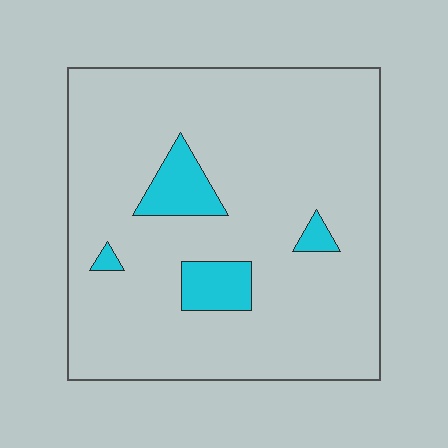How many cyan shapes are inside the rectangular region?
4.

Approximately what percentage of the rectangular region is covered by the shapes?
Approximately 10%.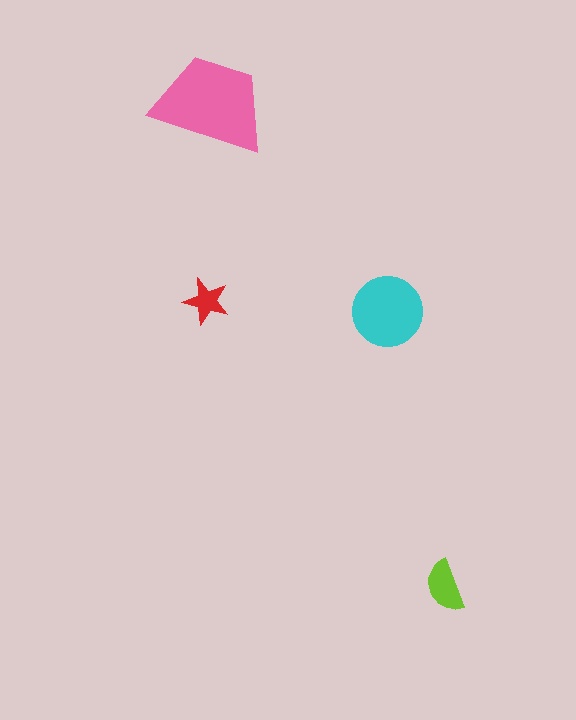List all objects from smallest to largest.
The red star, the lime semicircle, the cyan circle, the pink trapezoid.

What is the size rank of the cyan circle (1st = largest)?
2nd.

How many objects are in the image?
There are 4 objects in the image.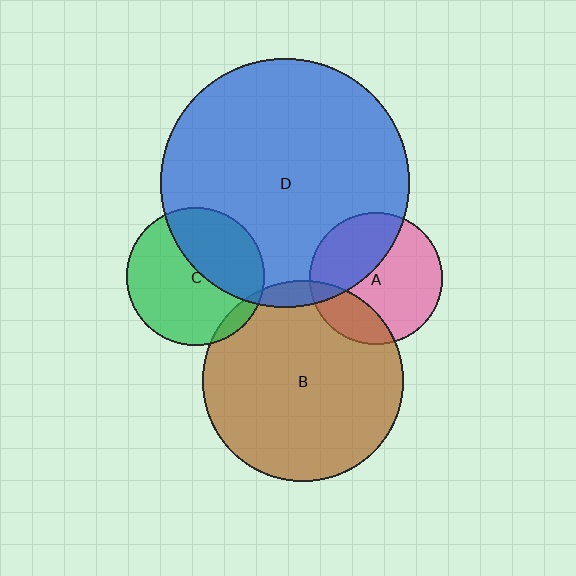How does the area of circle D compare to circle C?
Approximately 3.2 times.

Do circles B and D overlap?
Yes.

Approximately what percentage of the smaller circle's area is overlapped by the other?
Approximately 5%.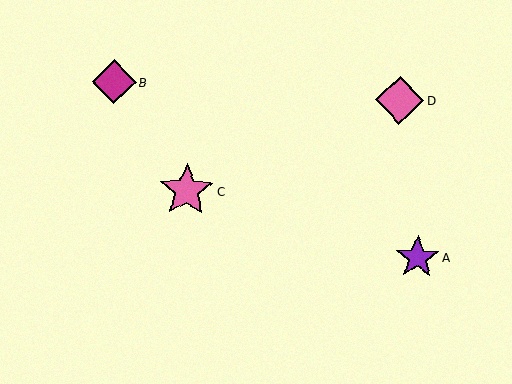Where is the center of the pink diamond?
The center of the pink diamond is at (400, 100).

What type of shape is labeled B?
Shape B is a magenta diamond.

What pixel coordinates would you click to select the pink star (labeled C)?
Click at (187, 191) to select the pink star C.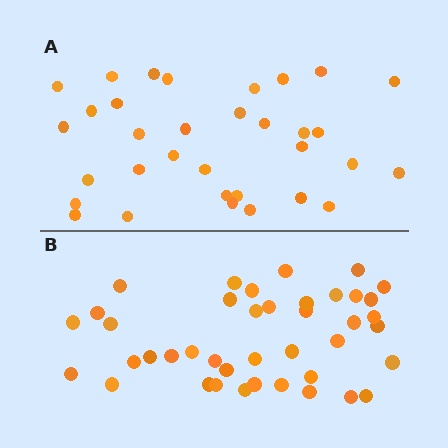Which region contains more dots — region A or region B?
Region B (the bottom region) has more dots.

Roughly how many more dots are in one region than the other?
Region B has roughly 8 or so more dots than region A.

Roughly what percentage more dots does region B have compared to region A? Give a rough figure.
About 25% more.